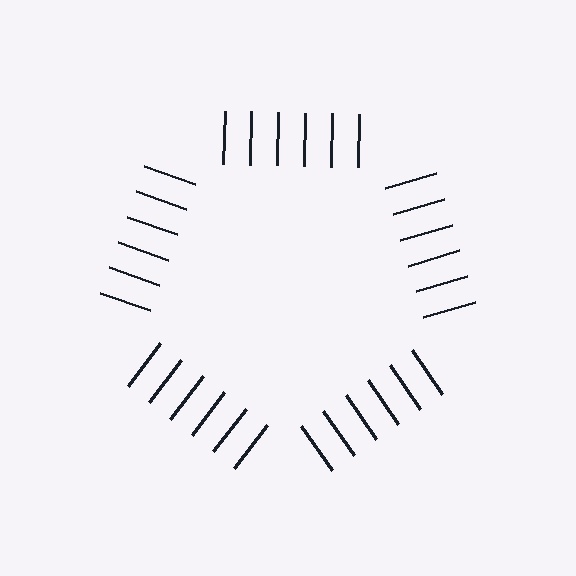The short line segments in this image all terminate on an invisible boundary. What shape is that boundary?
An illusory pentagon — the line segments terminate on its edges but no continuous stroke is drawn.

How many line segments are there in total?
30 — 6 along each of the 5 edges.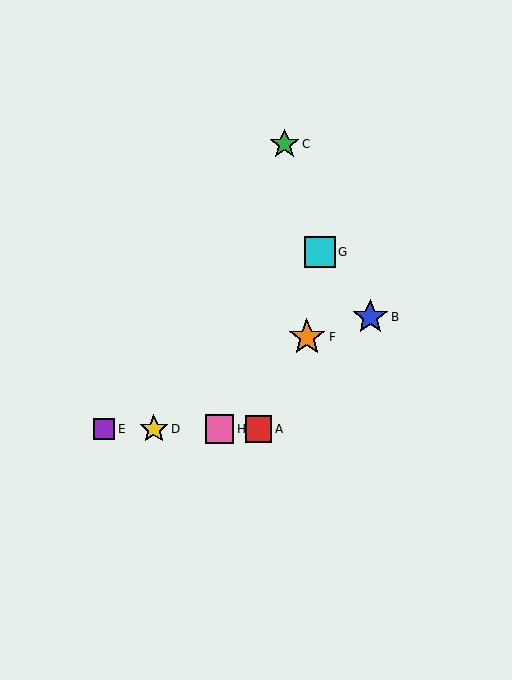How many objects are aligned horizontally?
4 objects (A, D, E, H) are aligned horizontally.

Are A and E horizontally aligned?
Yes, both are at y≈429.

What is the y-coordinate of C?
Object C is at y≈144.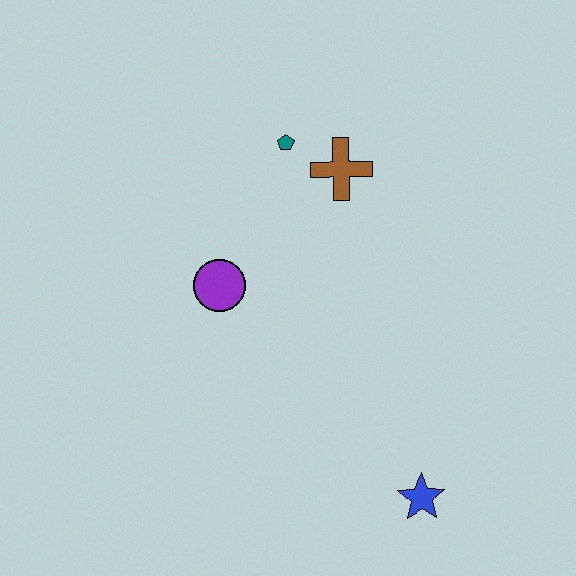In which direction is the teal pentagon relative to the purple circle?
The teal pentagon is above the purple circle.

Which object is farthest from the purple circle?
The blue star is farthest from the purple circle.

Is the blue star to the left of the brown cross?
No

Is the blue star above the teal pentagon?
No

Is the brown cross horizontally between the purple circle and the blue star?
Yes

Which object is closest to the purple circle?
The teal pentagon is closest to the purple circle.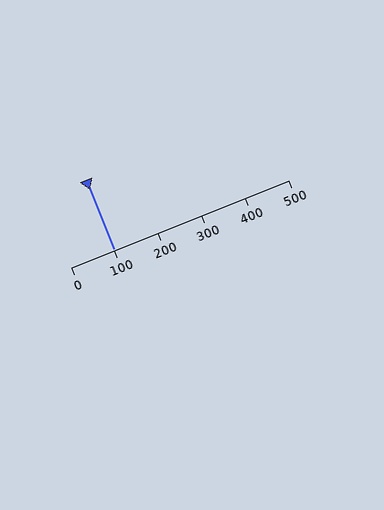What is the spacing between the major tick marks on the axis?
The major ticks are spaced 100 apart.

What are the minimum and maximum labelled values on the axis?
The axis runs from 0 to 500.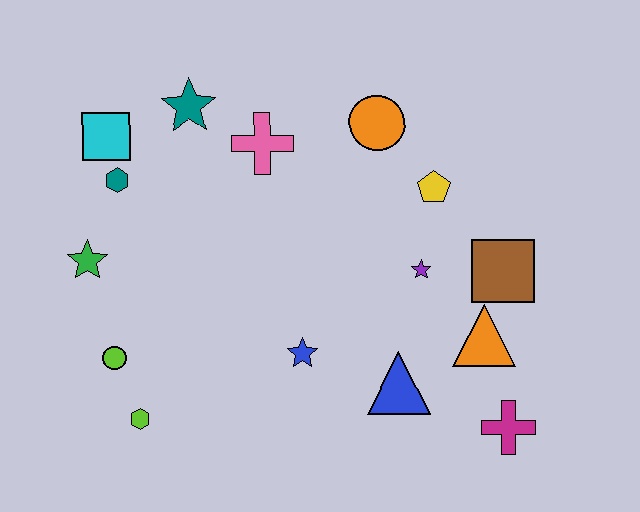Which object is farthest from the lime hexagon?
The brown square is farthest from the lime hexagon.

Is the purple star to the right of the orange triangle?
No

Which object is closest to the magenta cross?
The orange triangle is closest to the magenta cross.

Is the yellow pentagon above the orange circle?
No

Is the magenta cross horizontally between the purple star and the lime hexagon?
No